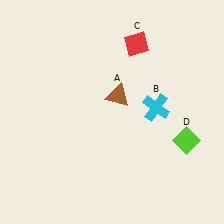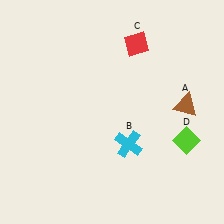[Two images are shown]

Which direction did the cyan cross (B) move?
The cyan cross (B) moved down.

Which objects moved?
The objects that moved are: the brown triangle (A), the cyan cross (B).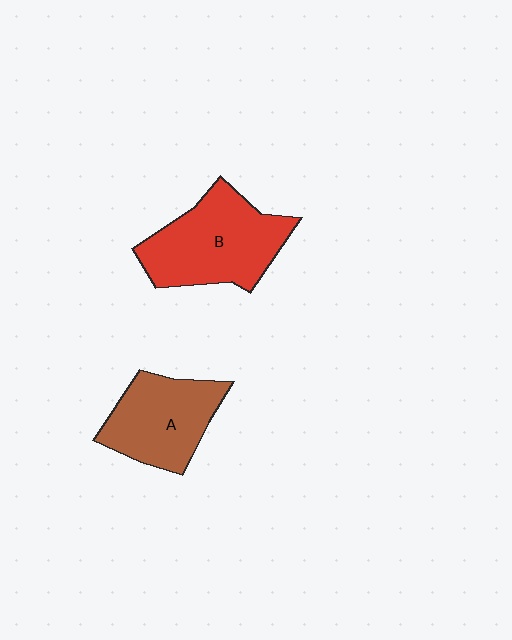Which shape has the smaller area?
Shape A (brown).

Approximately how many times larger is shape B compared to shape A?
Approximately 1.3 times.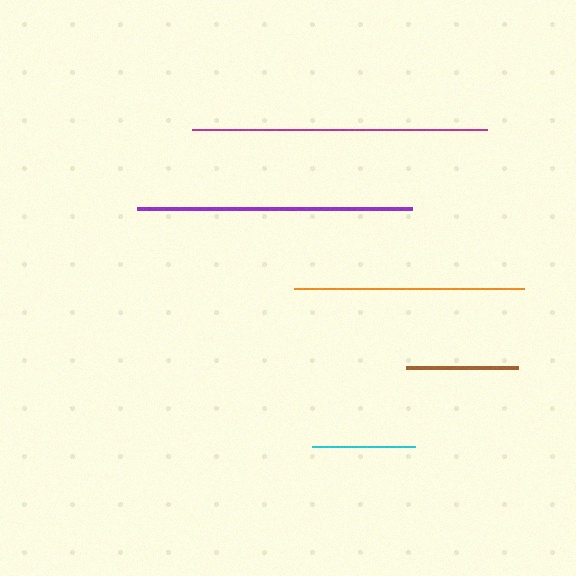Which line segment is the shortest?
The cyan line is the shortest at approximately 103 pixels.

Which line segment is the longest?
The magenta line is the longest at approximately 295 pixels.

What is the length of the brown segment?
The brown segment is approximately 112 pixels long.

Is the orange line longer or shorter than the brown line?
The orange line is longer than the brown line.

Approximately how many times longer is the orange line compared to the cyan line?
The orange line is approximately 2.2 times the length of the cyan line.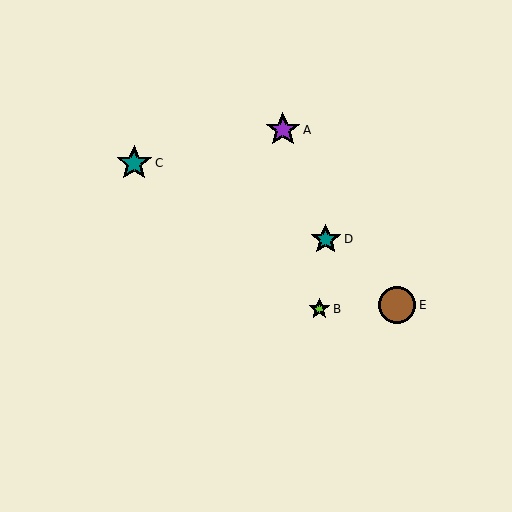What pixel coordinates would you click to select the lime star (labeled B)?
Click at (319, 309) to select the lime star B.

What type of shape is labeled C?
Shape C is a teal star.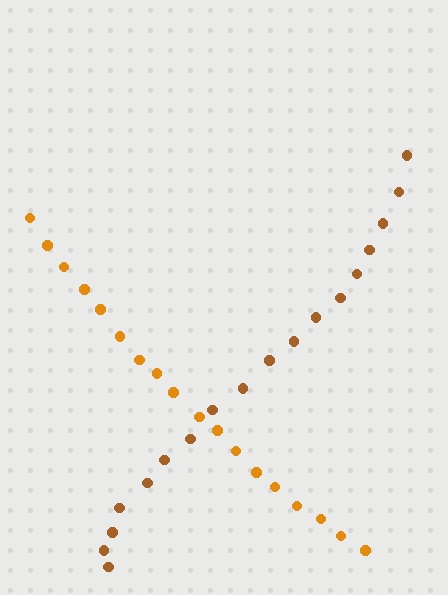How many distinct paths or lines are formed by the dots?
There are 2 distinct paths.